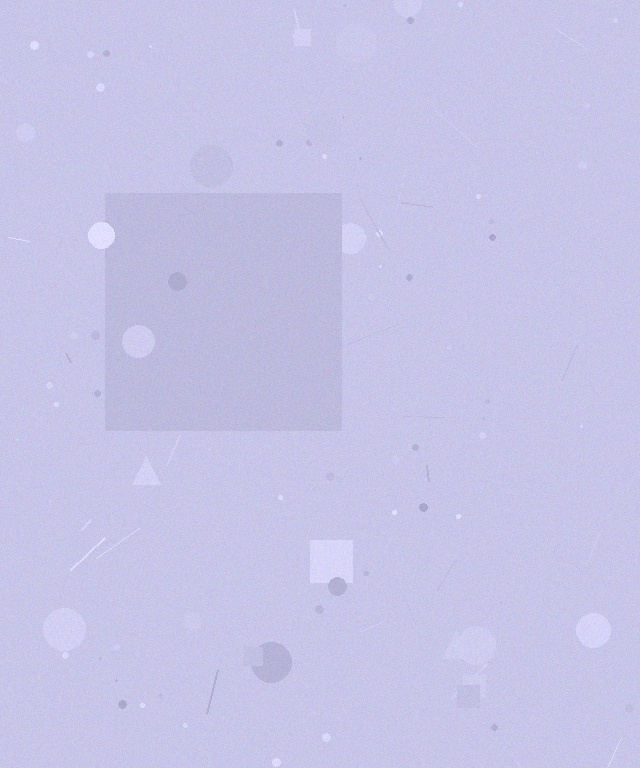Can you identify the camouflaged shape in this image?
The camouflaged shape is a square.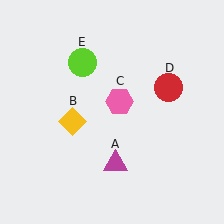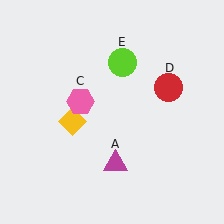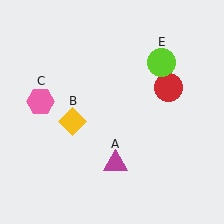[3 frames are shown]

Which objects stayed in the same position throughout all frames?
Magenta triangle (object A) and yellow diamond (object B) and red circle (object D) remained stationary.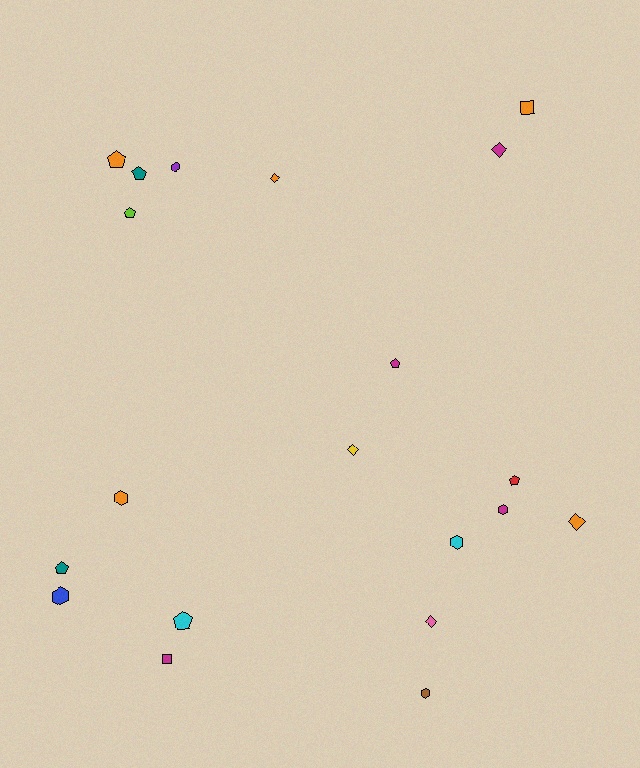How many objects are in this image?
There are 20 objects.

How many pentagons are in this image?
There are 7 pentagons.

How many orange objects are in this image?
There are 5 orange objects.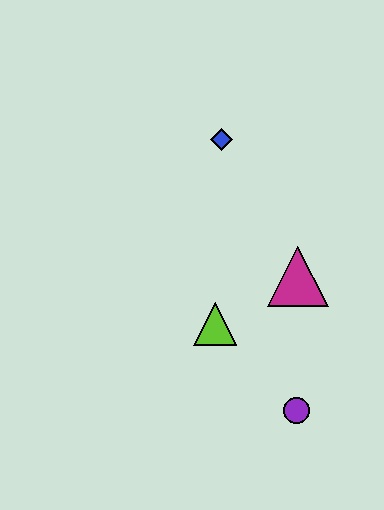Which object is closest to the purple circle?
The lime triangle is closest to the purple circle.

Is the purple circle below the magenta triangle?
Yes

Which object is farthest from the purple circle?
The blue diamond is farthest from the purple circle.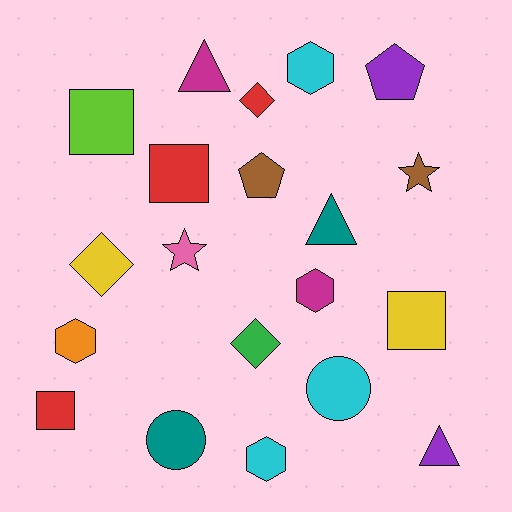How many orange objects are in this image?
There is 1 orange object.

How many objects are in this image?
There are 20 objects.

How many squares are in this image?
There are 4 squares.